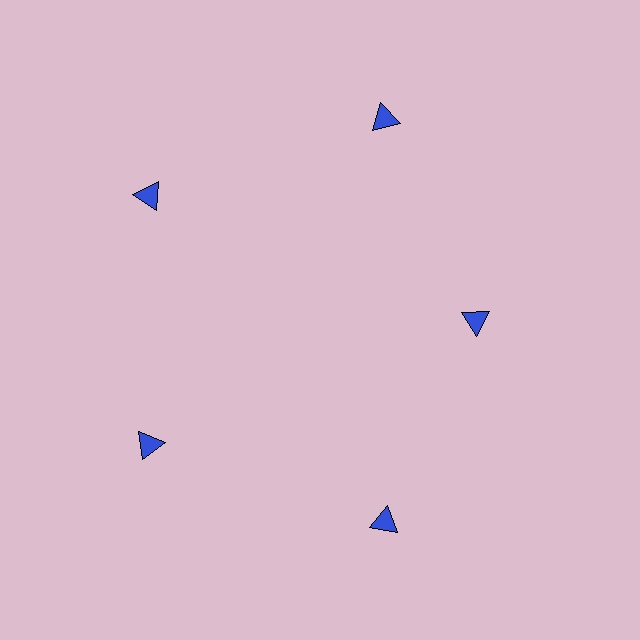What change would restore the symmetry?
The symmetry would be restored by moving it outward, back onto the ring so that all 5 triangles sit at equal angles and equal distance from the center.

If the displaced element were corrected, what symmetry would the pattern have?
It would have 5-fold rotational symmetry — the pattern would map onto itself every 72 degrees.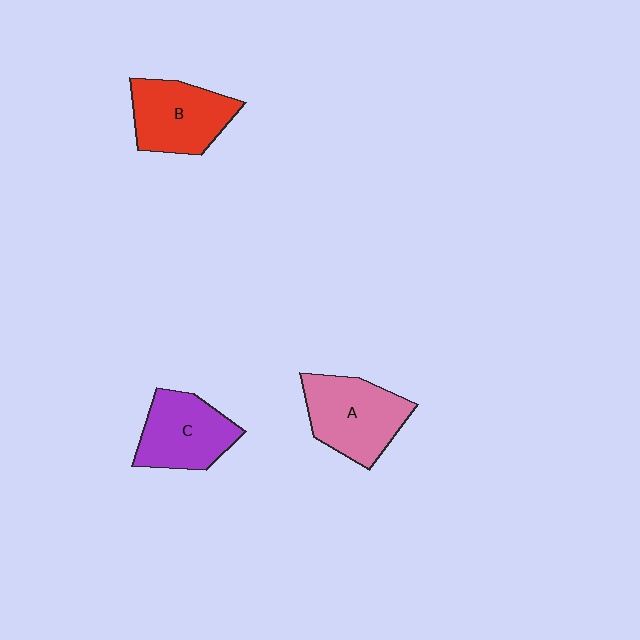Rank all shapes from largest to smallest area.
From largest to smallest: A (pink), B (red), C (purple).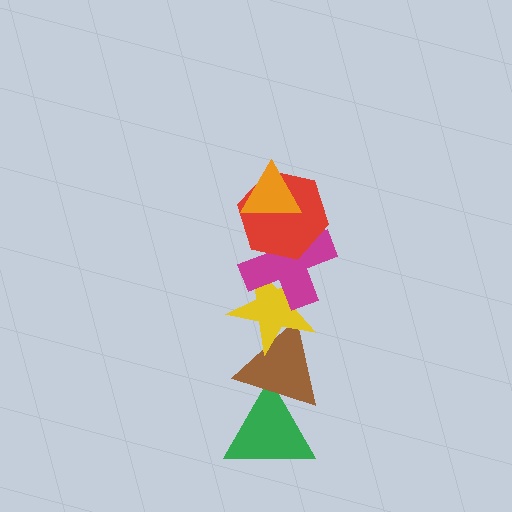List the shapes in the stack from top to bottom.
From top to bottom: the orange triangle, the red hexagon, the magenta cross, the yellow star, the brown triangle, the green triangle.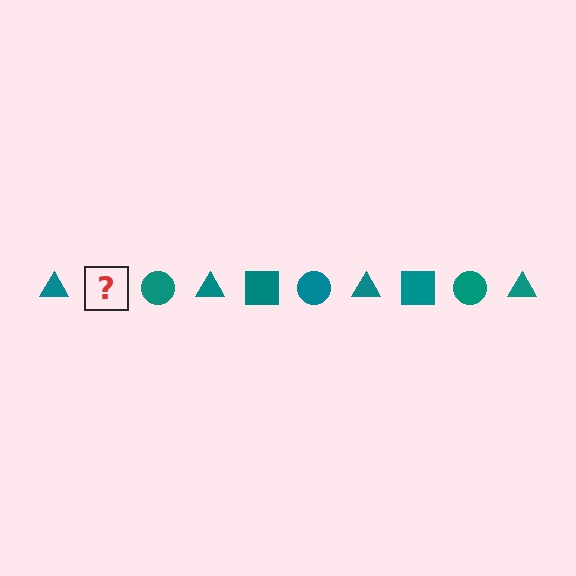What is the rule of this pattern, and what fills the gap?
The rule is that the pattern cycles through triangle, square, circle shapes in teal. The gap should be filled with a teal square.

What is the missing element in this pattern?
The missing element is a teal square.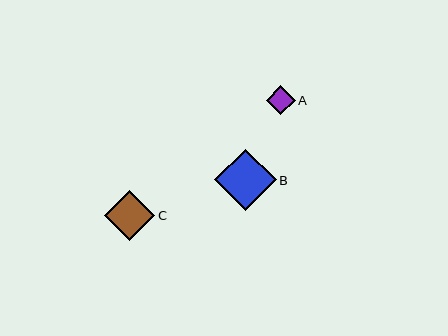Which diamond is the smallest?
Diamond A is the smallest with a size of approximately 29 pixels.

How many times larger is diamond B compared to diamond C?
Diamond B is approximately 1.2 times the size of diamond C.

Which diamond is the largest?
Diamond B is the largest with a size of approximately 62 pixels.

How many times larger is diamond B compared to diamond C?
Diamond B is approximately 1.2 times the size of diamond C.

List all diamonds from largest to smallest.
From largest to smallest: B, C, A.